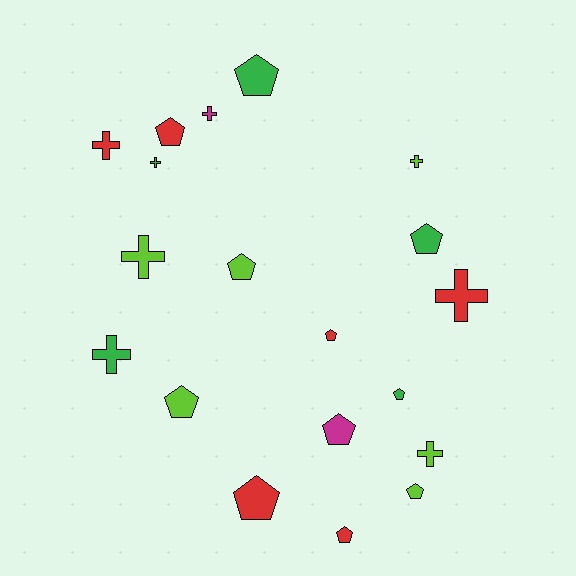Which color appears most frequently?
Red, with 6 objects.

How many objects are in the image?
There are 19 objects.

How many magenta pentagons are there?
There is 1 magenta pentagon.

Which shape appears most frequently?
Pentagon, with 11 objects.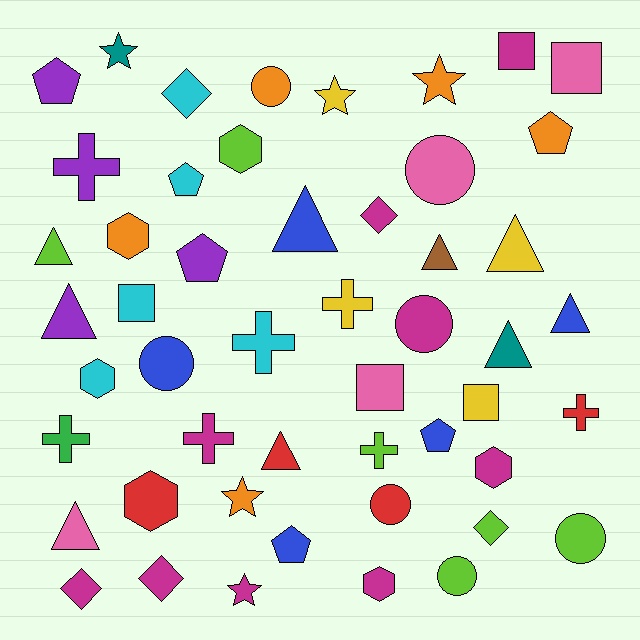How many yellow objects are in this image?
There are 4 yellow objects.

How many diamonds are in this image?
There are 5 diamonds.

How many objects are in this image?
There are 50 objects.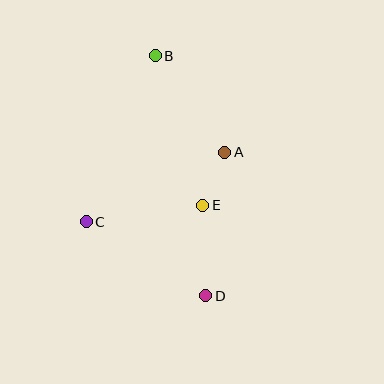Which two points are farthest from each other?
Points B and D are farthest from each other.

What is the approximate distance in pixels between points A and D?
The distance between A and D is approximately 145 pixels.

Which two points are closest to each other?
Points A and E are closest to each other.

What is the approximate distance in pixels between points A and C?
The distance between A and C is approximately 155 pixels.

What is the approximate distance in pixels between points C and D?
The distance between C and D is approximately 141 pixels.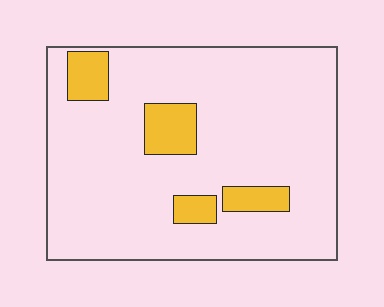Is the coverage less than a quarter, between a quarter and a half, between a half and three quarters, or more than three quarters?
Less than a quarter.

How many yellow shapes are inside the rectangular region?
4.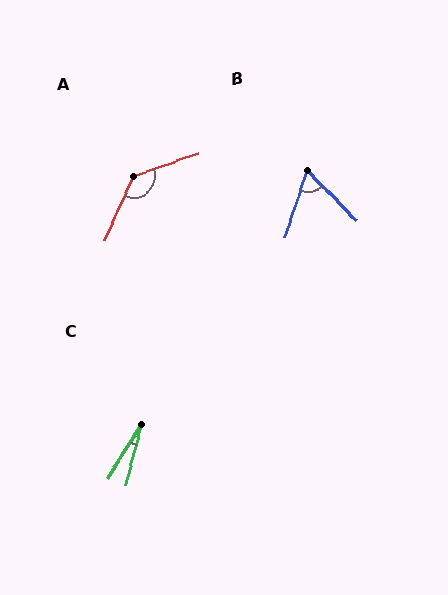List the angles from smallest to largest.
C (18°), B (64°), A (134°).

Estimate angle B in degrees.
Approximately 64 degrees.